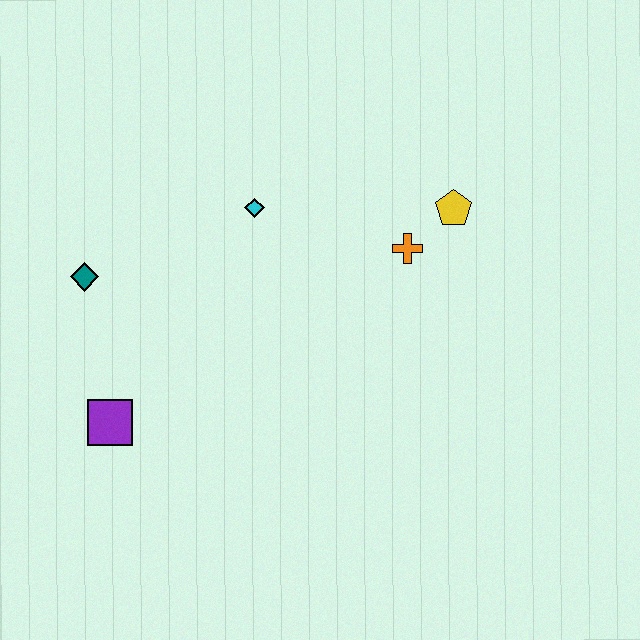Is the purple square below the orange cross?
Yes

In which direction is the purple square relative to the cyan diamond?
The purple square is below the cyan diamond.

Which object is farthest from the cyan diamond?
The purple square is farthest from the cyan diamond.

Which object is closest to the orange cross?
The yellow pentagon is closest to the orange cross.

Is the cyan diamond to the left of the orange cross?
Yes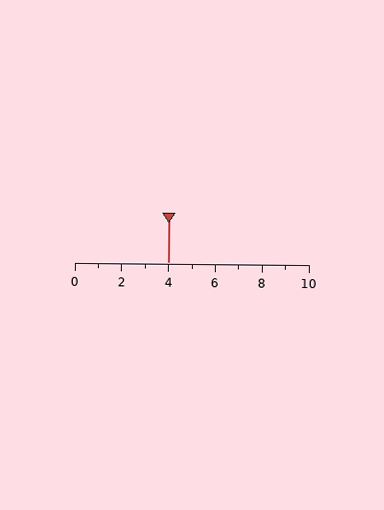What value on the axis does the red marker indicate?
The marker indicates approximately 4.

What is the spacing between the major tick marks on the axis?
The major ticks are spaced 2 apart.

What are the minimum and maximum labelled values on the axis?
The axis runs from 0 to 10.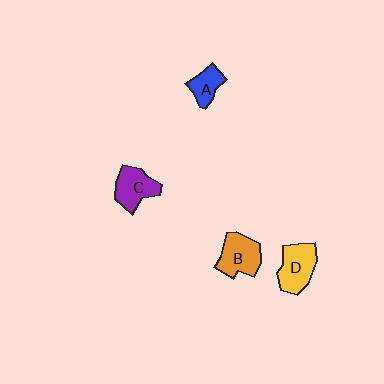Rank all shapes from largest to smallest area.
From largest to smallest: D (yellow), B (orange), C (purple), A (blue).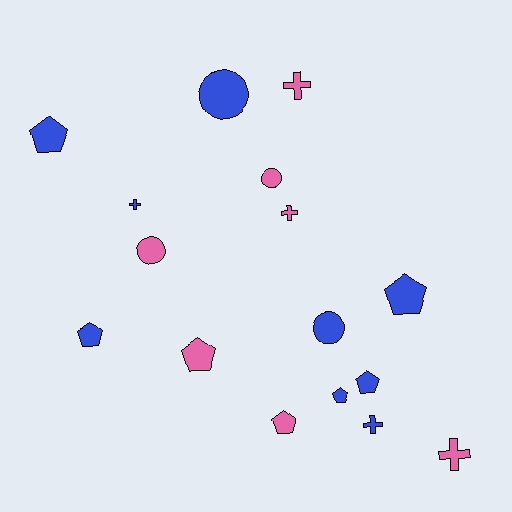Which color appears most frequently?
Blue, with 9 objects.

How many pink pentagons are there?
There are 2 pink pentagons.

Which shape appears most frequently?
Pentagon, with 7 objects.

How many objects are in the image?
There are 16 objects.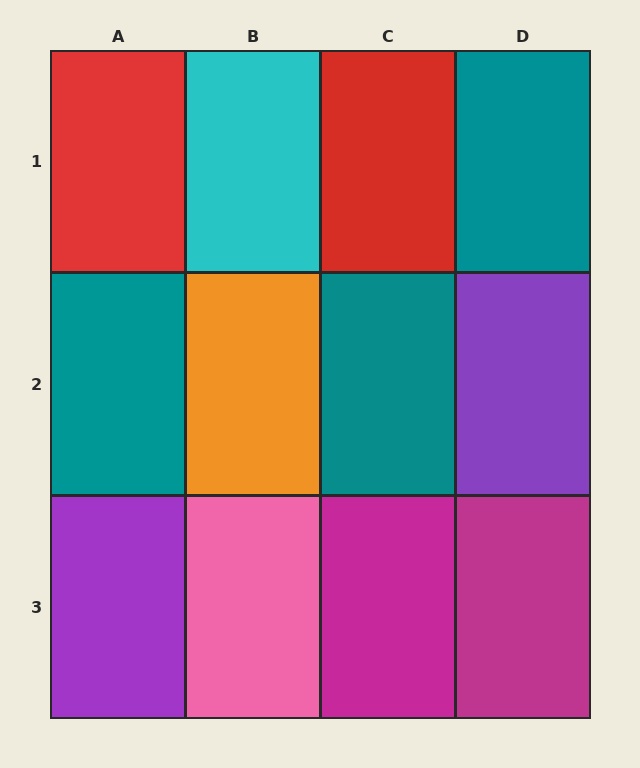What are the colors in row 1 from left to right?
Red, cyan, red, teal.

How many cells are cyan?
1 cell is cyan.